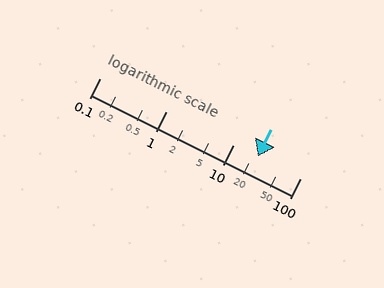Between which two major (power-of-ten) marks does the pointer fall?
The pointer is between 10 and 100.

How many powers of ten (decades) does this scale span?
The scale spans 3 decades, from 0.1 to 100.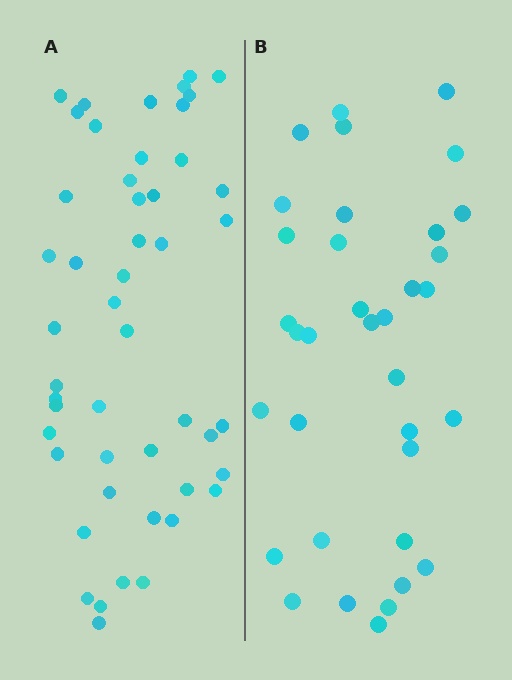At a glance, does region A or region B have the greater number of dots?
Region A (the left region) has more dots.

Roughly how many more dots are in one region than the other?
Region A has approximately 15 more dots than region B.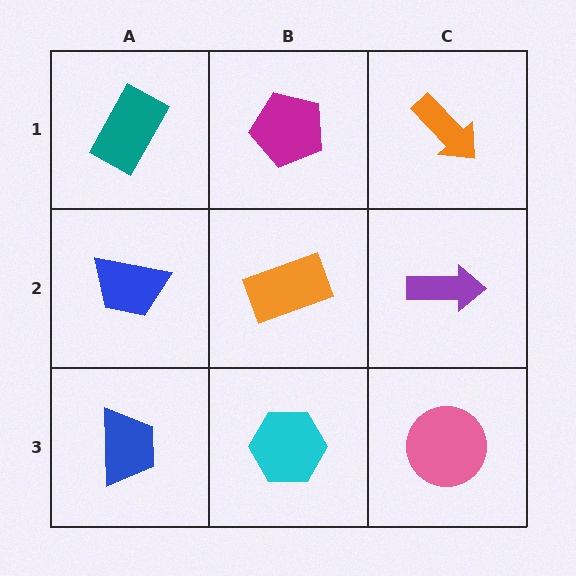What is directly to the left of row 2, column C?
An orange rectangle.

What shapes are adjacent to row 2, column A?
A teal rectangle (row 1, column A), a blue trapezoid (row 3, column A), an orange rectangle (row 2, column B).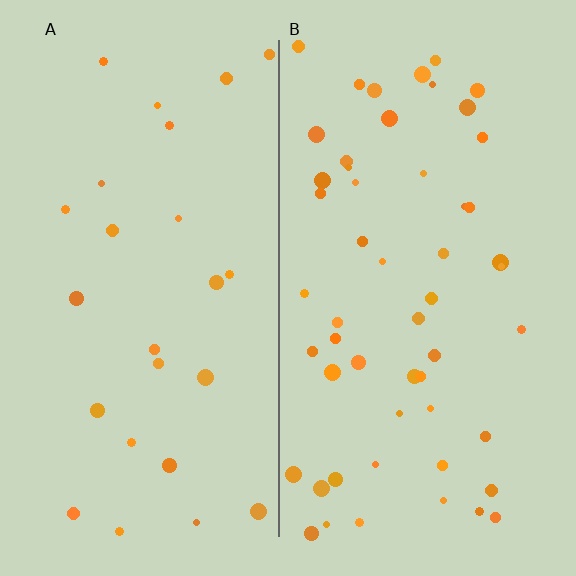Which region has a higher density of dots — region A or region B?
B (the right).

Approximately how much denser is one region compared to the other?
Approximately 2.1× — region B over region A.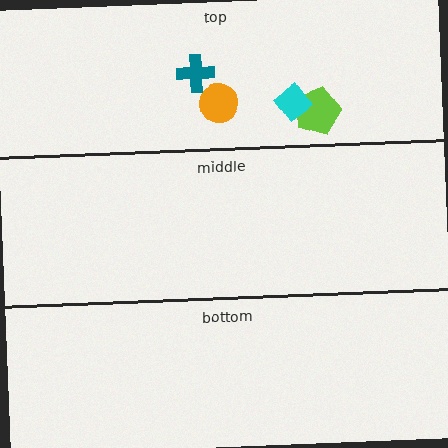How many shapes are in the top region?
4.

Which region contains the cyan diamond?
The top region.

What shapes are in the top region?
The lime pentagon, the cyan diamond, the orange circle, the teal cross.